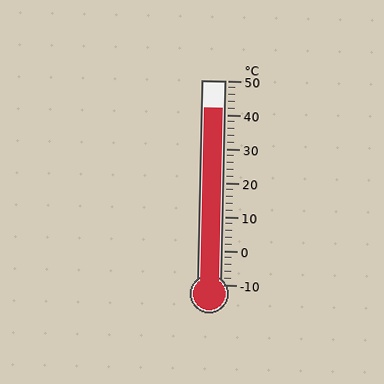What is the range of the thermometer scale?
The thermometer scale ranges from -10°C to 50°C.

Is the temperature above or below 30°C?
The temperature is above 30°C.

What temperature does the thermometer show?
The thermometer shows approximately 42°C.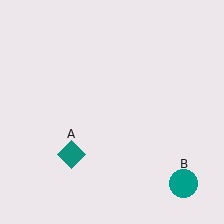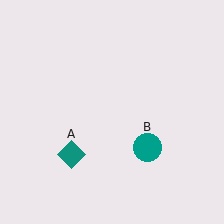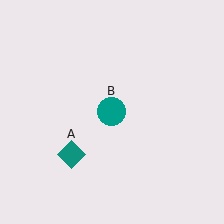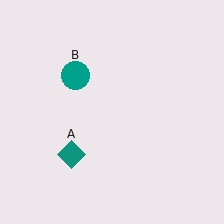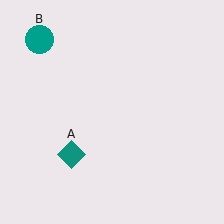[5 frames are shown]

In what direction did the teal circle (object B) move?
The teal circle (object B) moved up and to the left.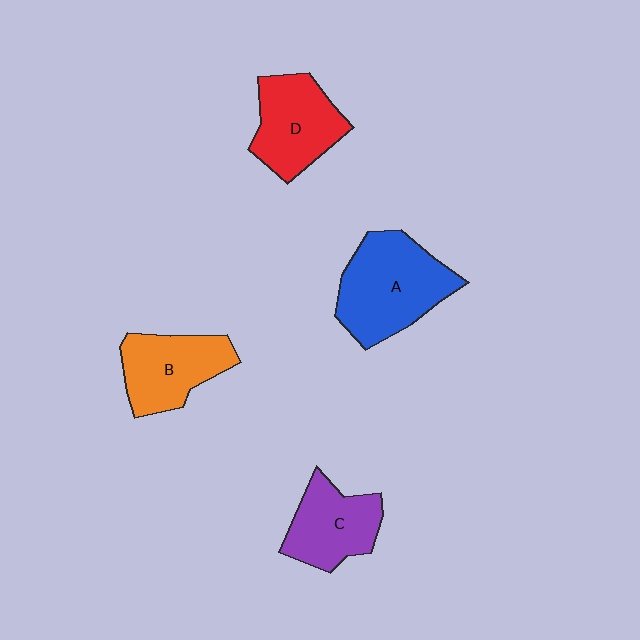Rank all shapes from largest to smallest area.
From largest to smallest: A (blue), D (red), B (orange), C (purple).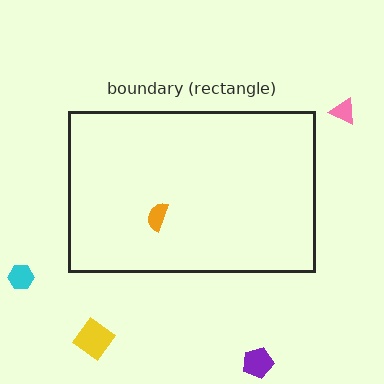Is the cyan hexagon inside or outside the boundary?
Outside.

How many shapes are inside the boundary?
1 inside, 4 outside.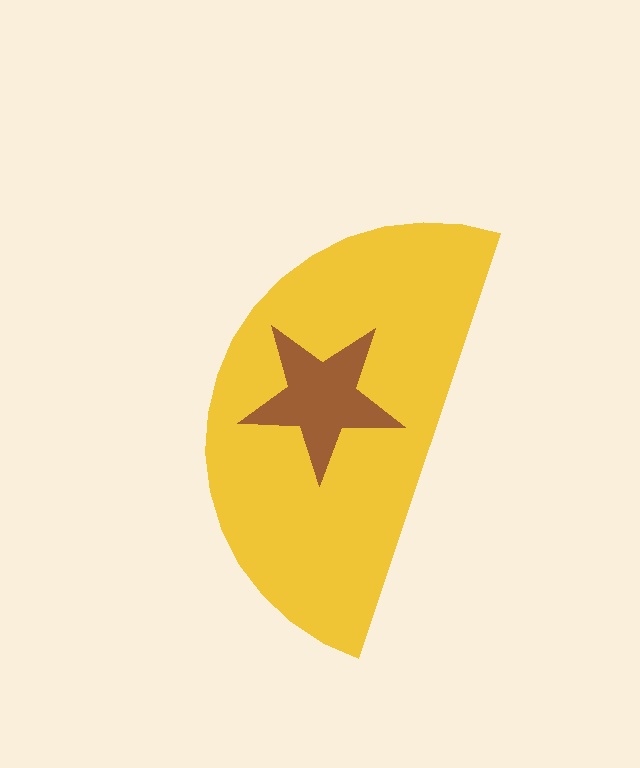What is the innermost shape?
The brown star.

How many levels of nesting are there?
2.